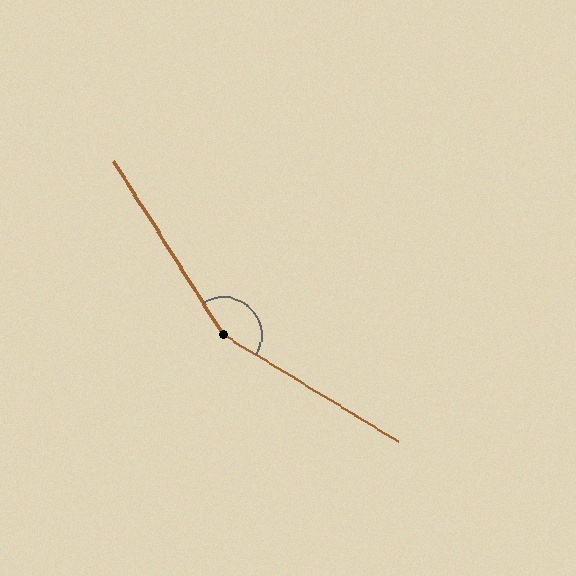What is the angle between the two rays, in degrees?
Approximately 153 degrees.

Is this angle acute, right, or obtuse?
It is obtuse.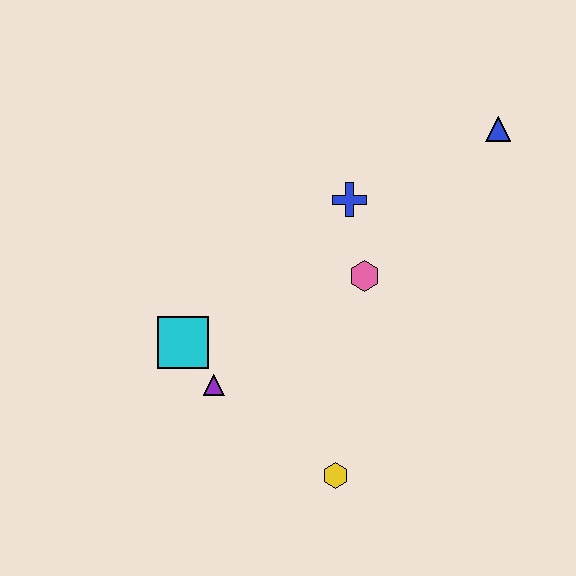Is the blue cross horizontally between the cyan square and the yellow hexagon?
No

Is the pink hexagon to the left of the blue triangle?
Yes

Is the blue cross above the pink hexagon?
Yes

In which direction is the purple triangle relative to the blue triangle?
The purple triangle is to the left of the blue triangle.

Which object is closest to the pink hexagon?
The blue cross is closest to the pink hexagon.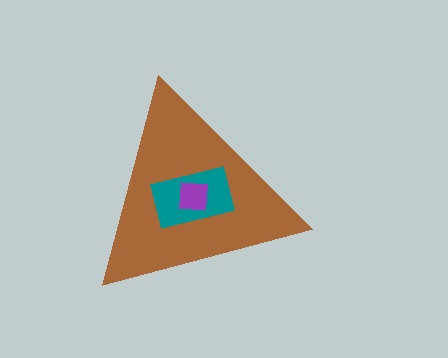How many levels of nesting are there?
3.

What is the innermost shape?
The purple square.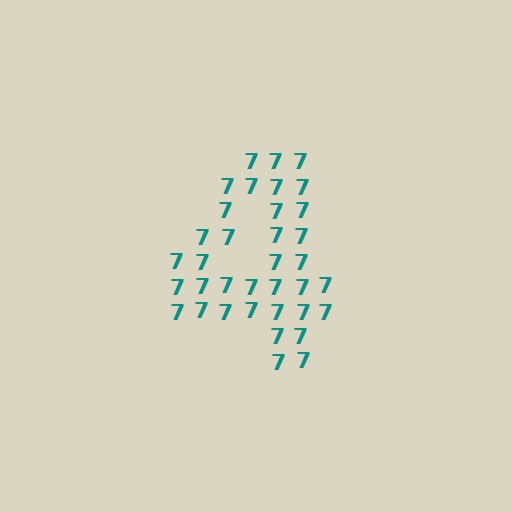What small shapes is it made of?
It is made of small digit 7's.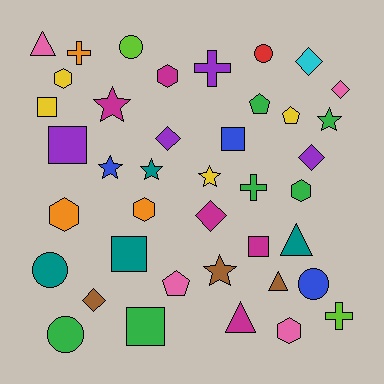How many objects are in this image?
There are 40 objects.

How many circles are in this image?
There are 5 circles.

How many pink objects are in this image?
There are 4 pink objects.